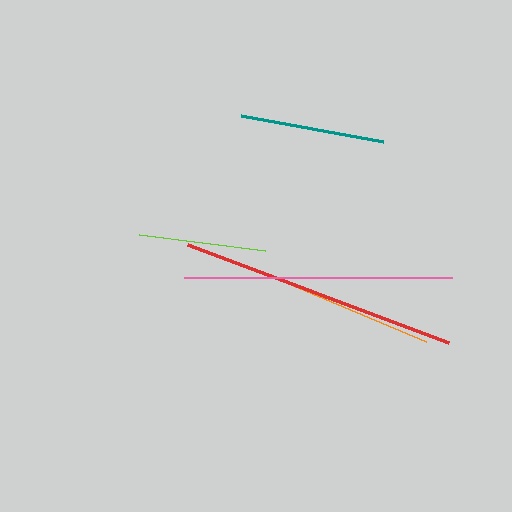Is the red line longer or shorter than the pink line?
The red line is longer than the pink line.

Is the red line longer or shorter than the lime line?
The red line is longer than the lime line.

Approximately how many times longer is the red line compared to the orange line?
The red line is approximately 1.4 times the length of the orange line.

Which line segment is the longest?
The red line is the longest at approximately 279 pixels.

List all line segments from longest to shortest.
From longest to shortest: red, pink, orange, teal, lime.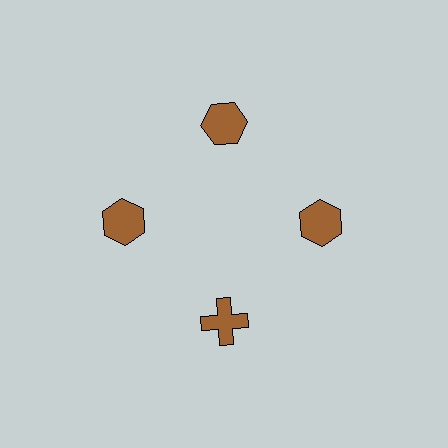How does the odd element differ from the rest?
It has a different shape: cross instead of hexagon.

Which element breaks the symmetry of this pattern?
The brown cross at roughly the 6 o'clock position breaks the symmetry. All other shapes are brown hexagons.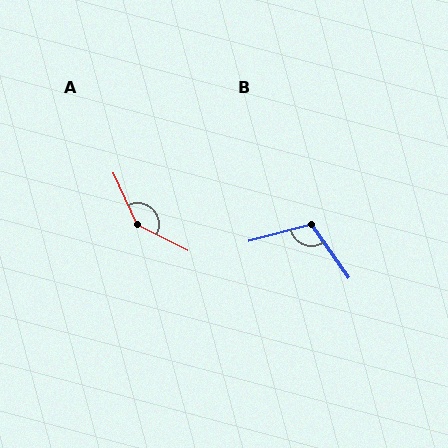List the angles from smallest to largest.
B (110°), A (142°).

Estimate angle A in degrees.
Approximately 142 degrees.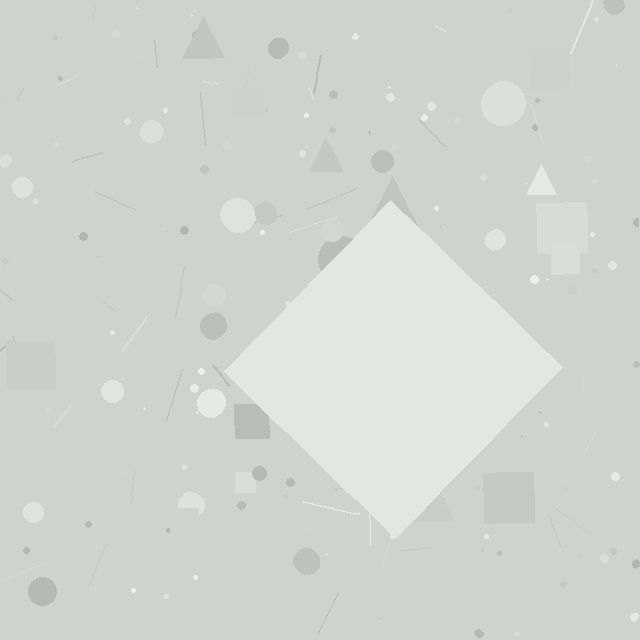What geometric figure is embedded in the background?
A diamond is embedded in the background.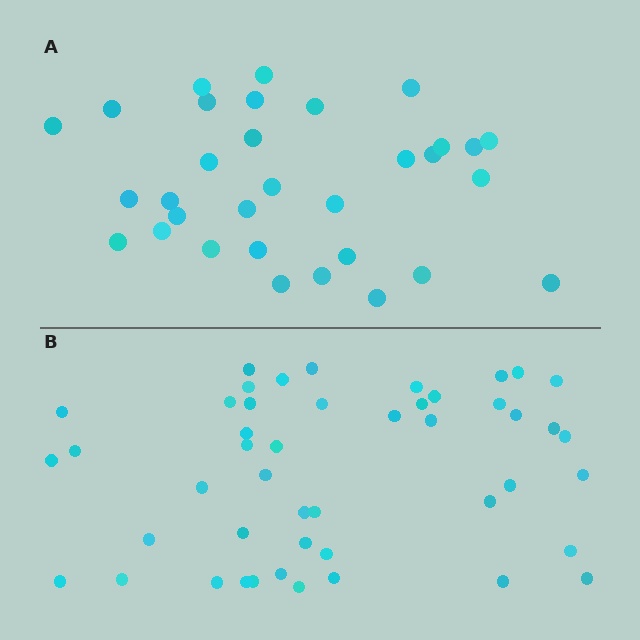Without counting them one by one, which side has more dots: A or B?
Region B (the bottom region) has more dots.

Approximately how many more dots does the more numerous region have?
Region B has approximately 15 more dots than region A.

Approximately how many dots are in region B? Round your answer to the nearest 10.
About 50 dots. (The exact count is 47, which rounds to 50.)